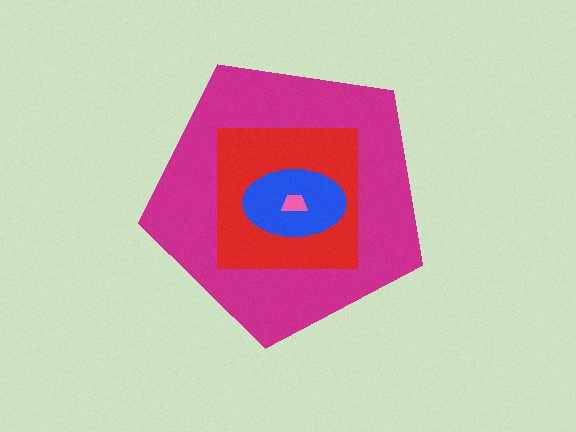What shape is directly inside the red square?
The blue ellipse.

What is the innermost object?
The pink trapezoid.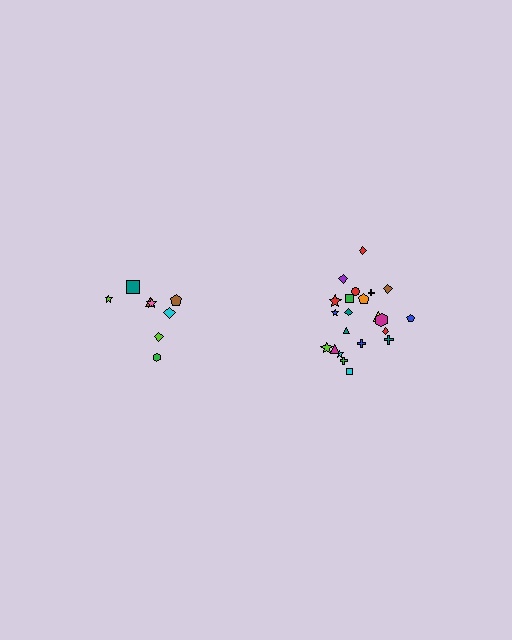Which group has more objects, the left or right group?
The right group.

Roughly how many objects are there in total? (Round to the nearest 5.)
Roughly 30 objects in total.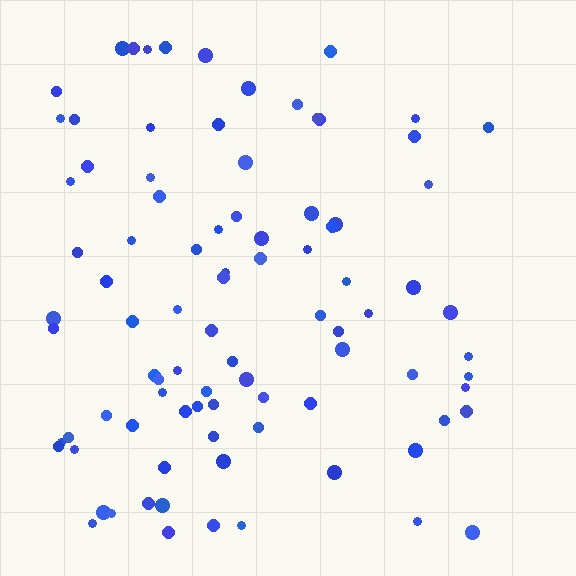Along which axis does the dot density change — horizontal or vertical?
Horizontal.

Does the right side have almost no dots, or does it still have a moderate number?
Still a moderate number, just noticeably fewer than the left.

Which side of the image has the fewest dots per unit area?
The right.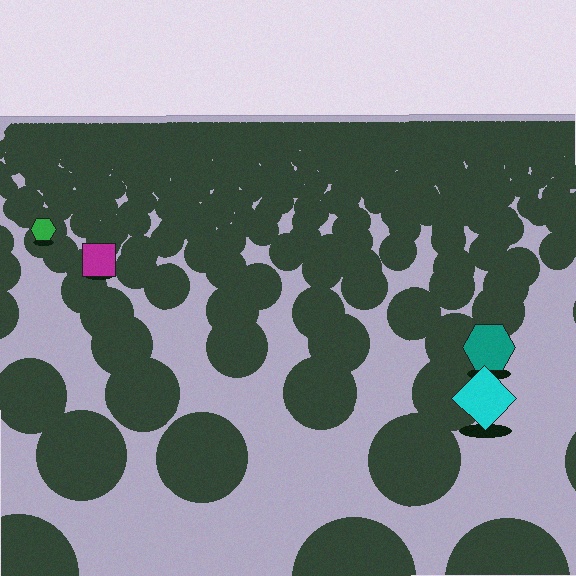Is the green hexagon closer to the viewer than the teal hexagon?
No. The teal hexagon is closer — you can tell from the texture gradient: the ground texture is coarser near it.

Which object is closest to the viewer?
The cyan diamond is closest. The texture marks near it are larger and more spread out.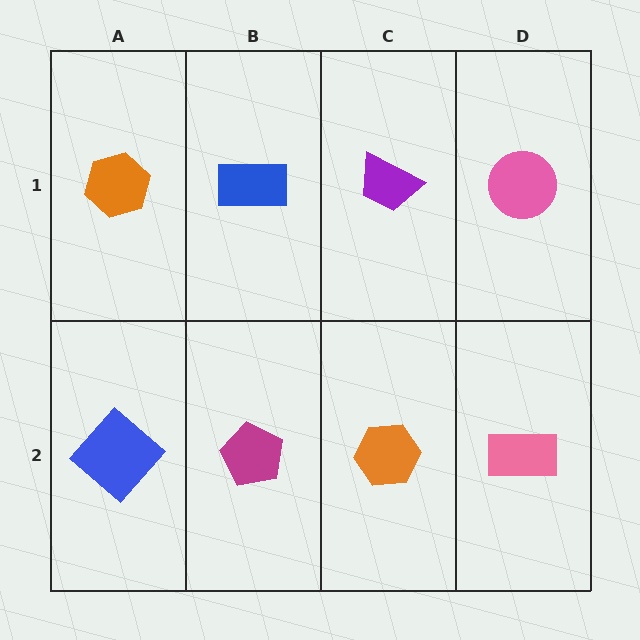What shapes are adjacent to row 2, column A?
An orange hexagon (row 1, column A), a magenta pentagon (row 2, column B).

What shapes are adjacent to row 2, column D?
A pink circle (row 1, column D), an orange hexagon (row 2, column C).